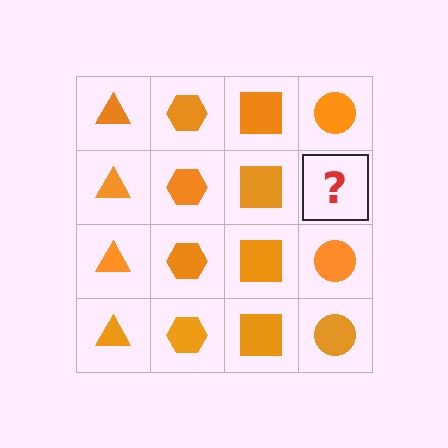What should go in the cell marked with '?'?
The missing cell should contain an orange circle.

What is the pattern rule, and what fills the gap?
The rule is that each column has a consistent shape. The gap should be filled with an orange circle.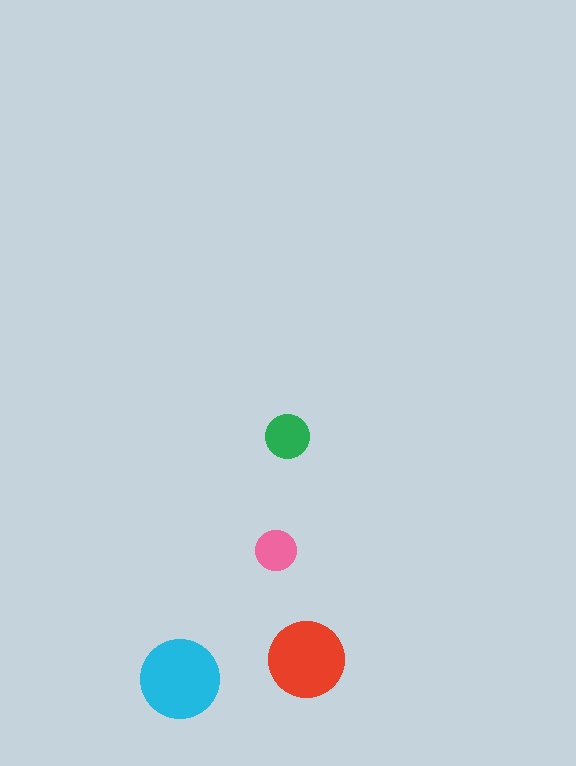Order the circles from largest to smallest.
the cyan one, the red one, the green one, the pink one.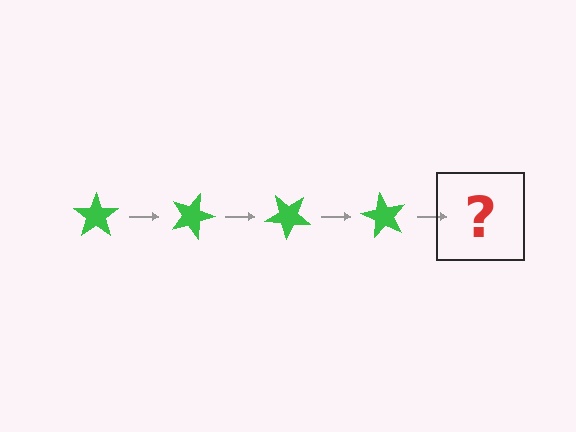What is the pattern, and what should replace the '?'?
The pattern is that the star rotates 20 degrees each step. The '?' should be a green star rotated 80 degrees.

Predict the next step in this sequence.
The next step is a green star rotated 80 degrees.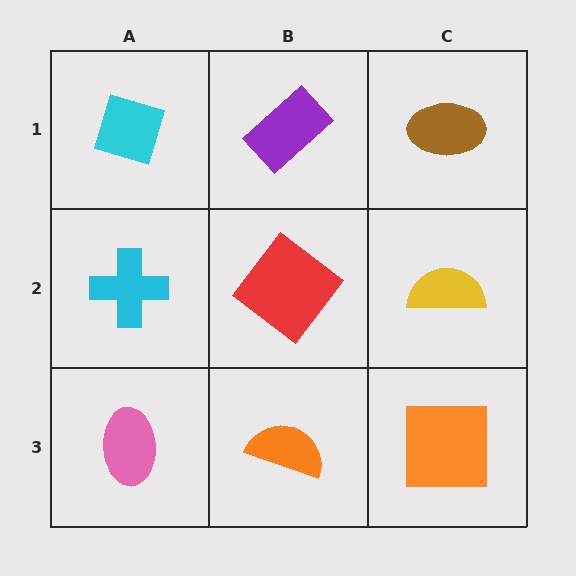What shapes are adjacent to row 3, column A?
A cyan cross (row 2, column A), an orange semicircle (row 3, column B).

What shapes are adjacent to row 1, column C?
A yellow semicircle (row 2, column C), a purple rectangle (row 1, column B).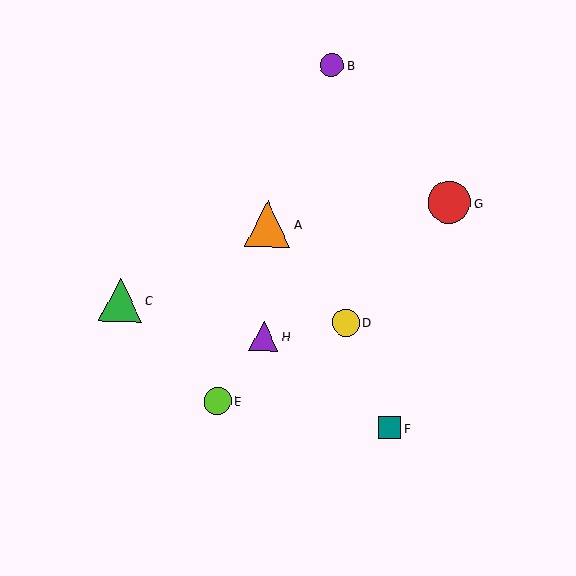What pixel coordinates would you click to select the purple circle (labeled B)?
Click at (332, 65) to select the purple circle B.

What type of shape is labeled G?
Shape G is a red circle.